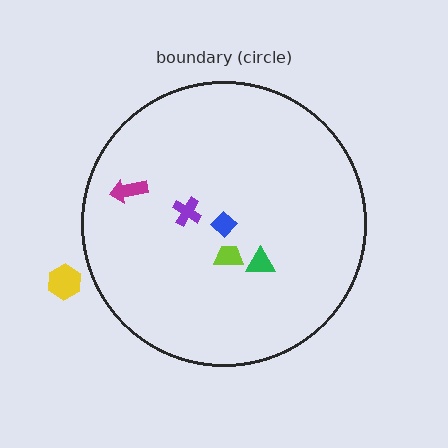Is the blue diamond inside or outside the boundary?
Inside.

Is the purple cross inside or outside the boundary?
Inside.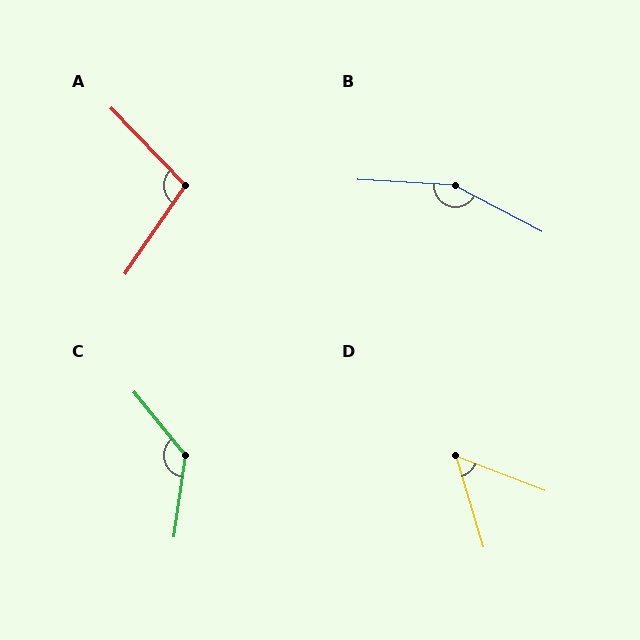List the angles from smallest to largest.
D (52°), A (102°), C (133°), B (156°).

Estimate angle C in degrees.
Approximately 133 degrees.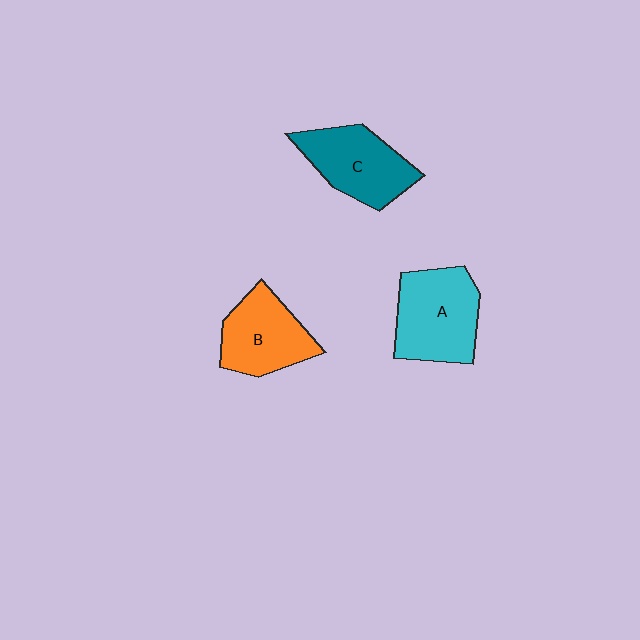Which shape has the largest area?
Shape A (cyan).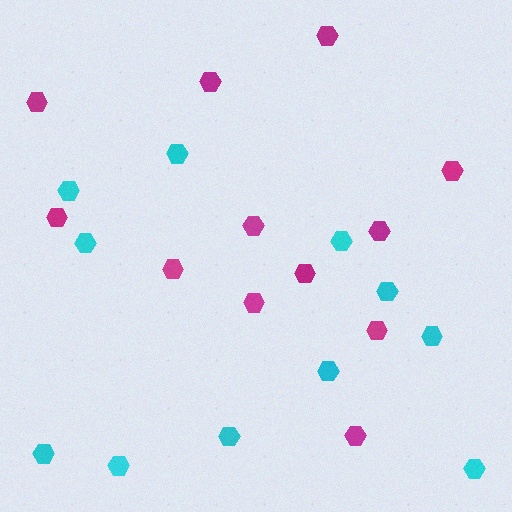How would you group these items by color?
There are 2 groups: one group of cyan hexagons (11) and one group of magenta hexagons (12).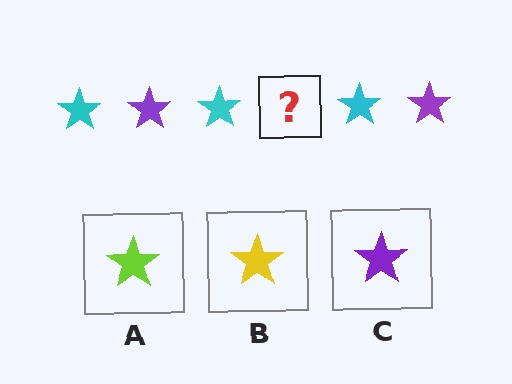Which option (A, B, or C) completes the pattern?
C.